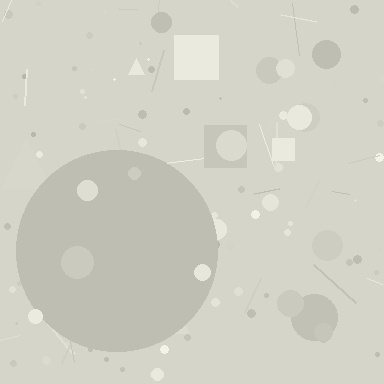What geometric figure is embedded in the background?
A circle is embedded in the background.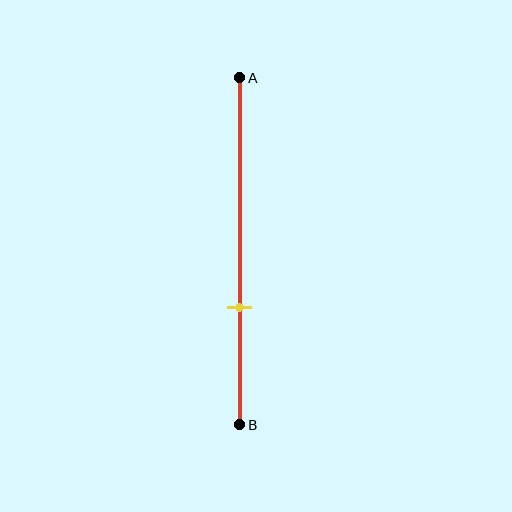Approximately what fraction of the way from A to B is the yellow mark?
The yellow mark is approximately 65% of the way from A to B.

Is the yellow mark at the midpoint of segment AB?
No, the mark is at about 65% from A, not at the 50% midpoint.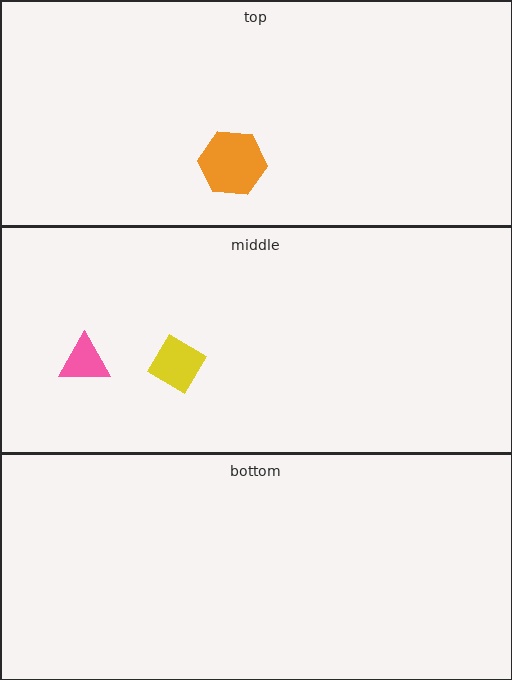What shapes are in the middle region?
The pink triangle, the yellow diamond.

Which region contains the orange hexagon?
The top region.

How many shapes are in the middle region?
2.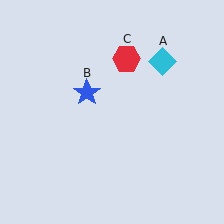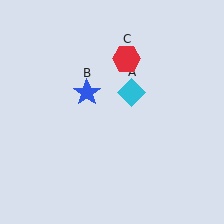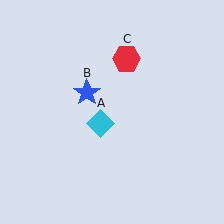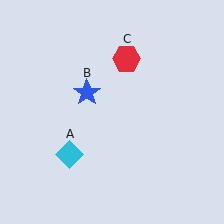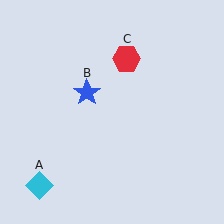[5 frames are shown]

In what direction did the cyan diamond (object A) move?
The cyan diamond (object A) moved down and to the left.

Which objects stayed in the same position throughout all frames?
Blue star (object B) and red hexagon (object C) remained stationary.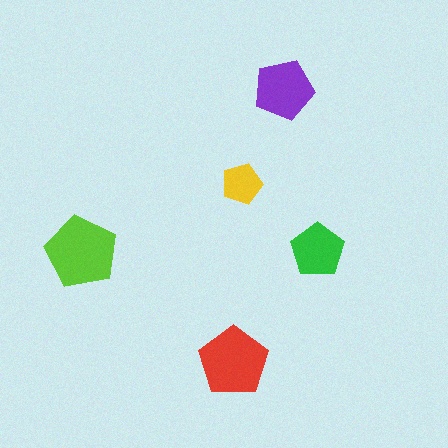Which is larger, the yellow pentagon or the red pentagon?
The red one.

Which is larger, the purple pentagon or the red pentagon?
The red one.